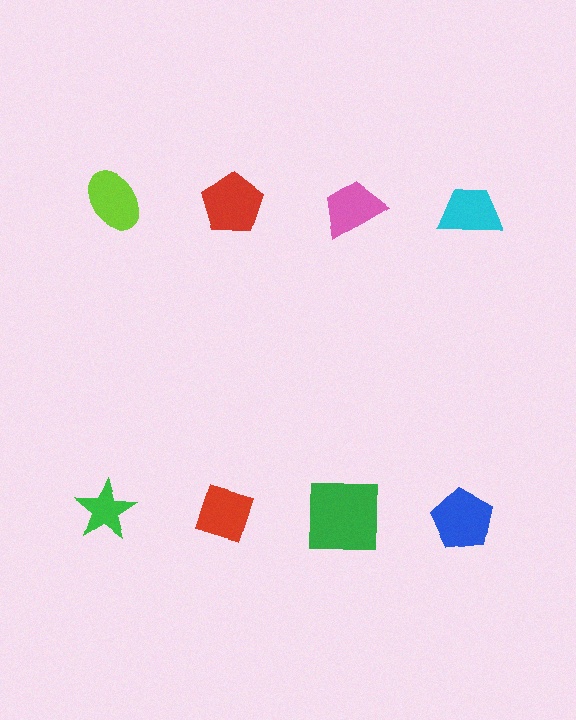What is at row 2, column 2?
A red diamond.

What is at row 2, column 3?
A green square.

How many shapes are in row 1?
4 shapes.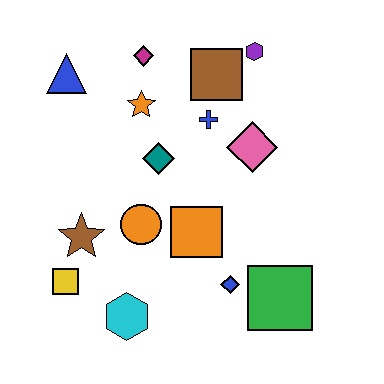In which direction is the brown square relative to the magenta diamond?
The brown square is to the right of the magenta diamond.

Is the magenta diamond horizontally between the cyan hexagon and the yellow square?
No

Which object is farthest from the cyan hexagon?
The purple hexagon is farthest from the cyan hexagon.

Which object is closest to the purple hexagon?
The brown square is closest to the purple hexagon.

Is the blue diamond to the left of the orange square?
No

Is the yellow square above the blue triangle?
No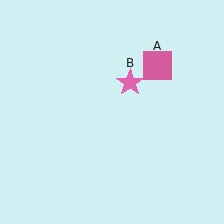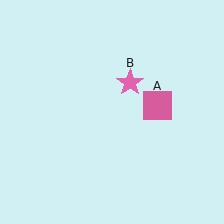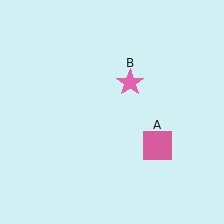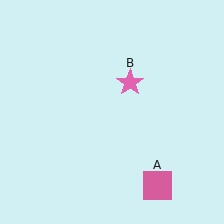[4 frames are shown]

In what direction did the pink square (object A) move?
The pink square (object A) moved down.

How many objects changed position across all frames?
1 object changed position: pink square (object A).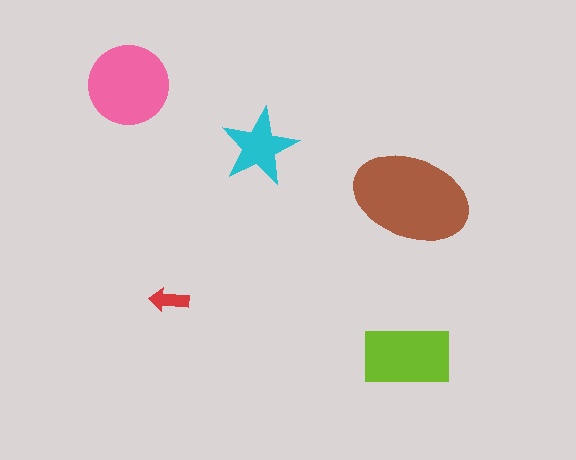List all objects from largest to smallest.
The brown ellipse, the pink circle, the lime rectangle, the cyan star, the red arrow.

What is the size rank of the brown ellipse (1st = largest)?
1st.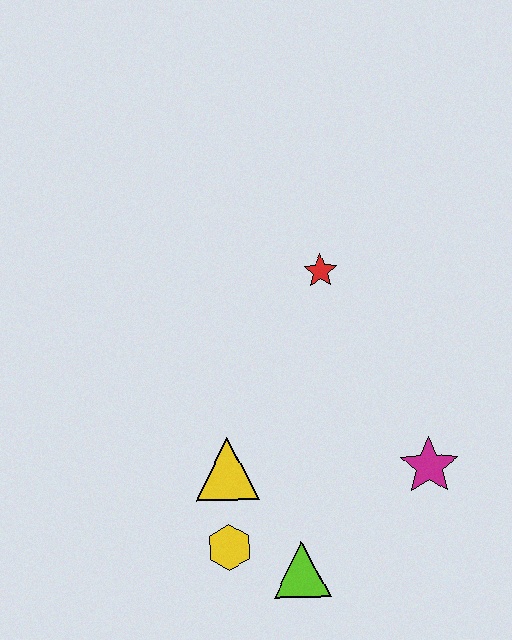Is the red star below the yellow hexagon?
No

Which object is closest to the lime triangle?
The yellow hexagon is closest to the lime triangle.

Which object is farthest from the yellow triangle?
The red star is farthest from the yellow triangle.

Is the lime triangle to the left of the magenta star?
Yes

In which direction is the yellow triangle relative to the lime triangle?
The yellow triangle is above the lime triangle.